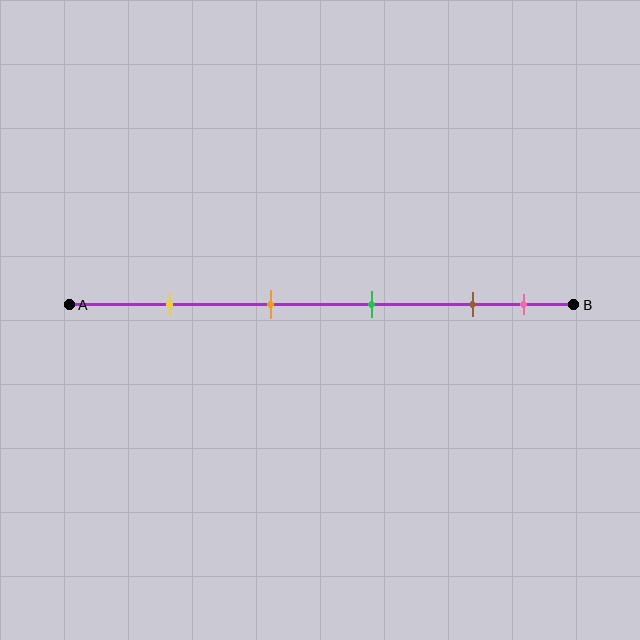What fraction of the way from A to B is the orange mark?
The orange mark is approximately 40% (0.4) of the way from A to B.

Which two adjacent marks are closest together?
The brown and pink marks are the closest adjacent pair.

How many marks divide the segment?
There are 5 marks dividing the segment.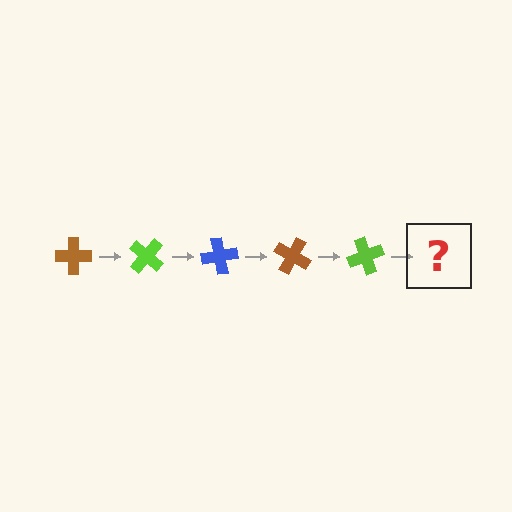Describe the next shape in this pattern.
It should be a blue cross, rotated 200 degrees from the start.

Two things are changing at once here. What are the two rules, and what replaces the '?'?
The two rules are that it rotates 40 degrees each step and the color cycles through brown, lime, and blue. The '?' should be a blue cross, rotated 200 degrees from the start.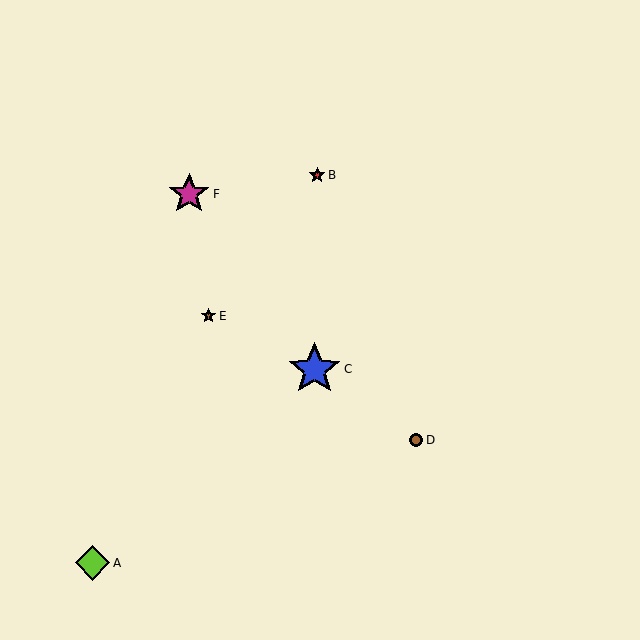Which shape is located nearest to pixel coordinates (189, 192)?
The magenta star (labeled F) at (189, 194) is nearest to that location.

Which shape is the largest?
The blue star (labeled C) is the largest.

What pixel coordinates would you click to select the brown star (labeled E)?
Click at (208, 316) to select the brown star E.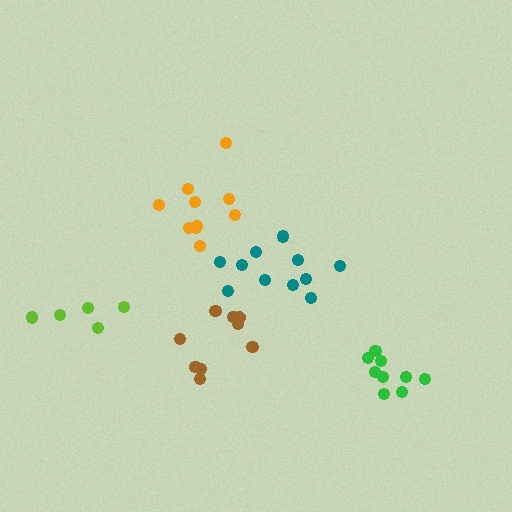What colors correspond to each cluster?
The clusters are colored: orange, green, teal, brown, lime.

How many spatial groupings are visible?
There are 5 spatial groupings.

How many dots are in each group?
Group 1: 10 dots, Group 2: 9 dots, Group 3: 11 dots, Group 4: 9 dots, Group 5: 5 dots (44 total).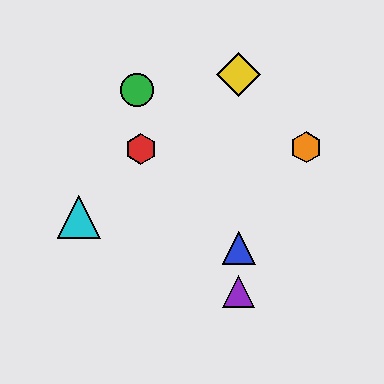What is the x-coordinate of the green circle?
The green circle is at x≈137.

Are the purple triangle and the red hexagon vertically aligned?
No, the purple triangle is at x≈239 and the red hexagon is at x≈141.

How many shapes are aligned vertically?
3 shapes (the blue triangle, the yellow diamond, the purple triangle) are aligned vertically.